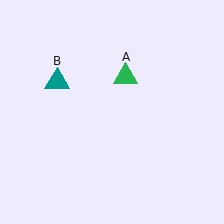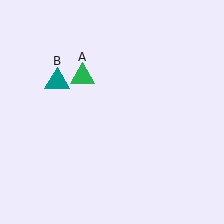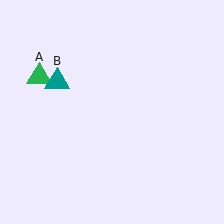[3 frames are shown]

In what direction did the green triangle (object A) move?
The green triangle (object A) moved left.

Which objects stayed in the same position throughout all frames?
Teal triangle (object B) remained stationary.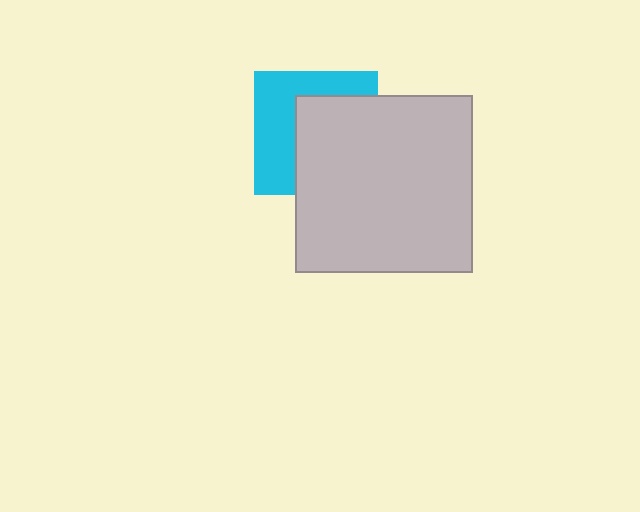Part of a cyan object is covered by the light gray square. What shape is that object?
It is a square.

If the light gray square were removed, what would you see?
You would see the complete cyan square.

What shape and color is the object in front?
The object in front is a light gray square.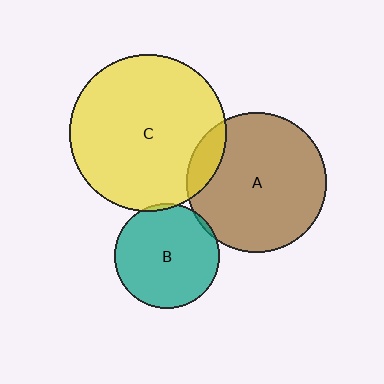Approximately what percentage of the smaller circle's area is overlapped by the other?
Approximately 5%.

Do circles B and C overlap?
Yes.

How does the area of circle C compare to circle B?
Approximately 2.2 times.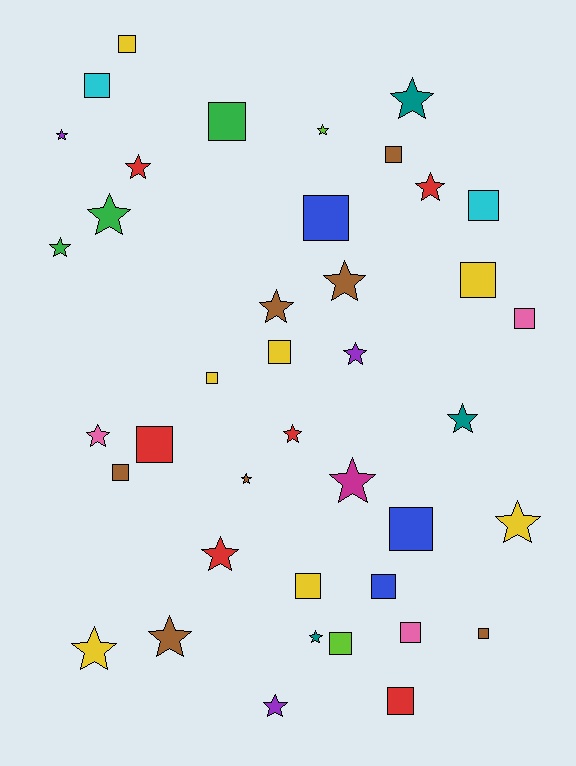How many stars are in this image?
There are 21 stars.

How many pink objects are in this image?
There are 3 pink objects.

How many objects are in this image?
There are 40 objects.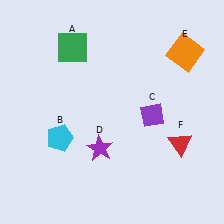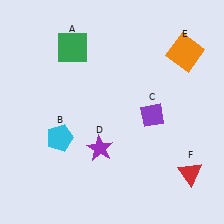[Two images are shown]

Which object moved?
The red triangle (F) moved down.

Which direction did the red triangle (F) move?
The red triangle (F) moved down.